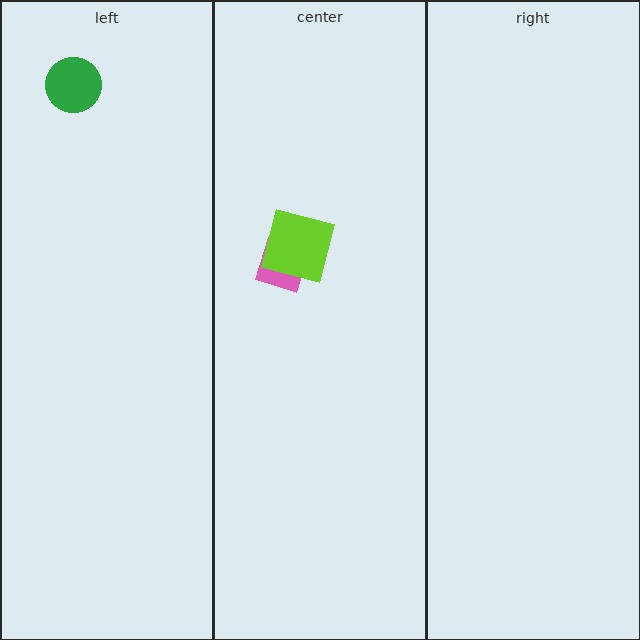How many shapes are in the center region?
2.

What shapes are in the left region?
The green circle.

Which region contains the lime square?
The center region.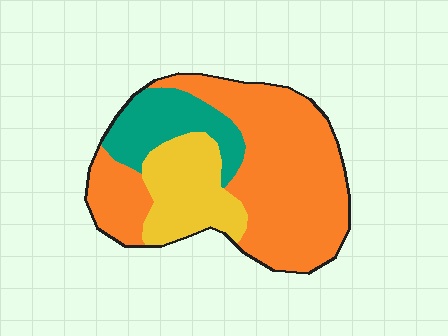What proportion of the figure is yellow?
Yellow covers roughly 20% of the figure.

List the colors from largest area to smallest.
From largest to smallest: orange, yellow, teal.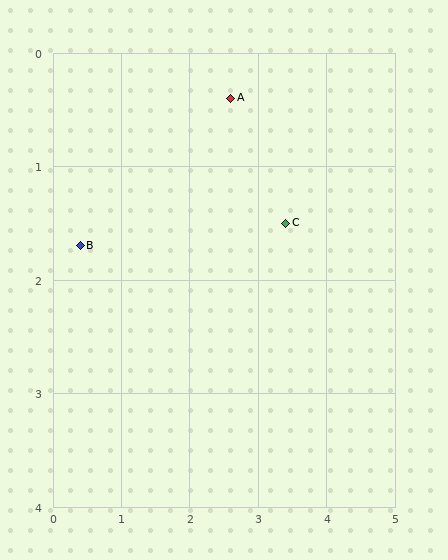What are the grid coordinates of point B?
Point B is at approximately (0.4, 1.7).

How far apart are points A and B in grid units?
Points A and B are about 2.6 grid units apart.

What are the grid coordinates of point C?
Point C is at approximately (3.4, 1.5).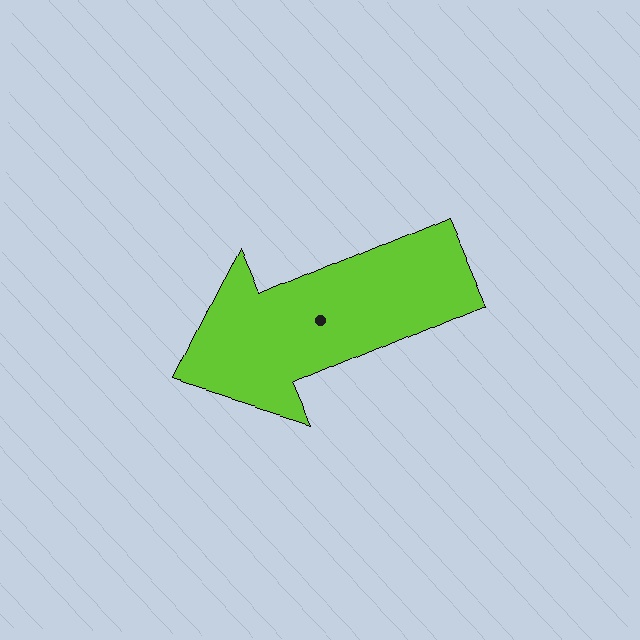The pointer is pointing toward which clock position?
Roughly 8 o'clock.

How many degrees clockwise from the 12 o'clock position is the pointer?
Approximately 247 degrees.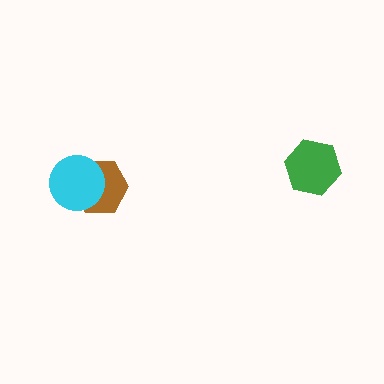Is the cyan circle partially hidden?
No, no other shape covers it.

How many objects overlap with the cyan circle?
1 object overlaps with the cyan circle.